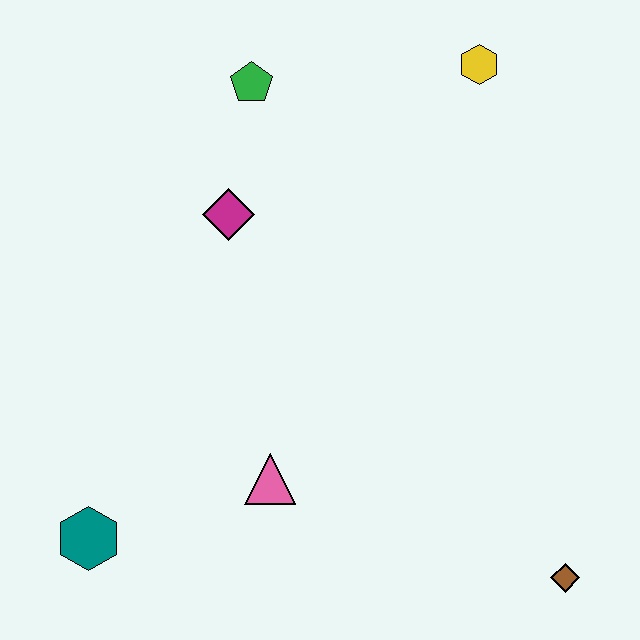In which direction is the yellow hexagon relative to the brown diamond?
The yellow hexagon is above the brown diamond.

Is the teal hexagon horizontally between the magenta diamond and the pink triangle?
No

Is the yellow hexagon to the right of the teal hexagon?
Yes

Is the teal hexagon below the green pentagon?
Yes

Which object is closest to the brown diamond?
The pink triangle is closest to the brown diamond.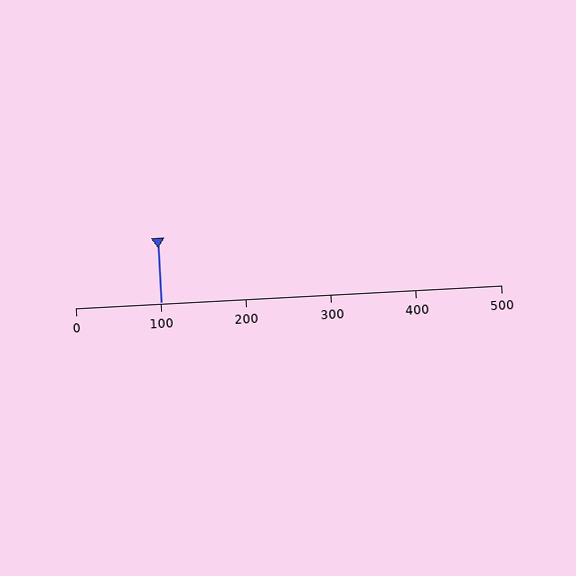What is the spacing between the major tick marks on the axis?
The major ticks are spaced 100 apart.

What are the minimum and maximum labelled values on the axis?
The axis runs from 0 to 500.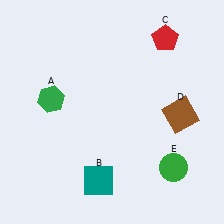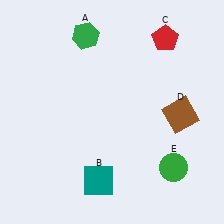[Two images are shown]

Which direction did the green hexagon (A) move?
The green hexagon (A) moved up.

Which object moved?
The green hexagon (A) moved up.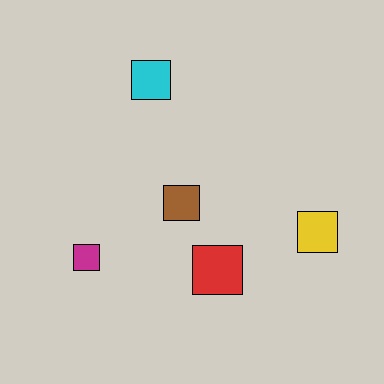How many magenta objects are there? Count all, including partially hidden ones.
There is 1 magenta object.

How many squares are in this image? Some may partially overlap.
There are 5 squares.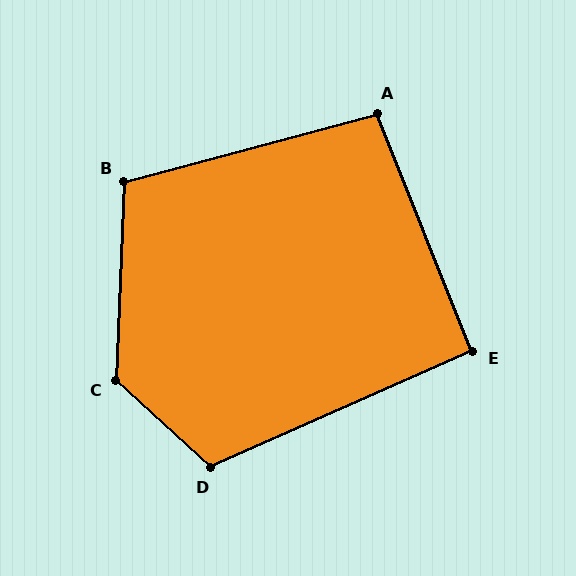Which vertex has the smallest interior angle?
E, at approximately 92 degrees.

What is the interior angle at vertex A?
Approximately 97 degrees (obtuse).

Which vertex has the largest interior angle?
C, at approximately 130 degrees.